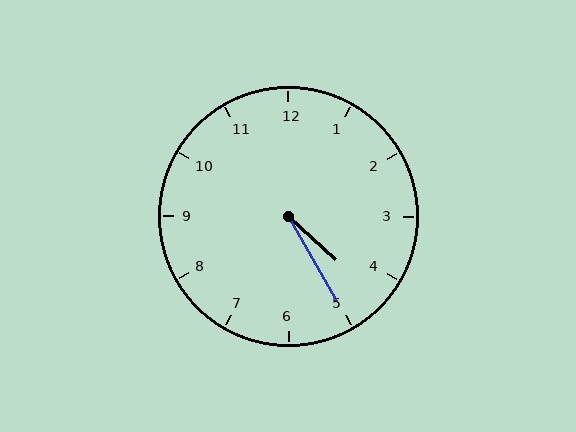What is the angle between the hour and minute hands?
Approximately 18 degrees.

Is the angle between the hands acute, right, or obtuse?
It is acute.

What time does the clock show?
4:25.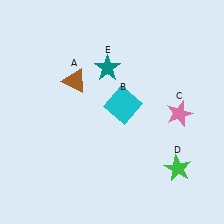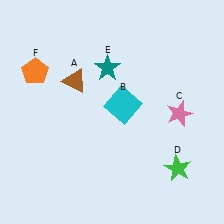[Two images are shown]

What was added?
An orange pentagon (F) was added in Image 2.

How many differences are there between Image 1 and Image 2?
There is 1 difference between the two images.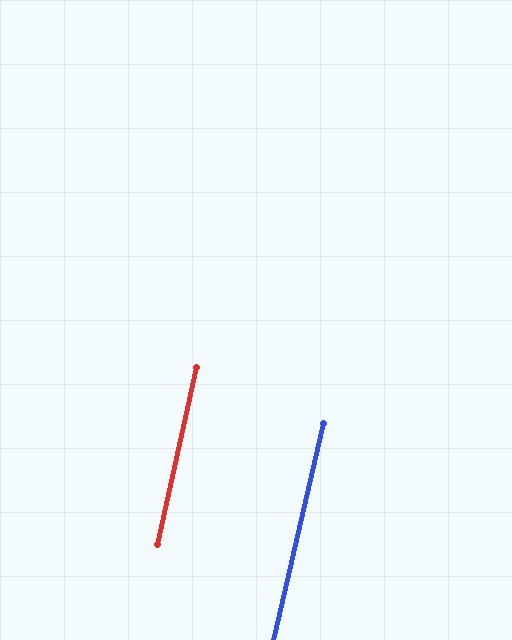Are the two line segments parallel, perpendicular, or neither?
Parallel — their directions differ by only 0.5°.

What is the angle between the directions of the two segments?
Approximately 1 degree.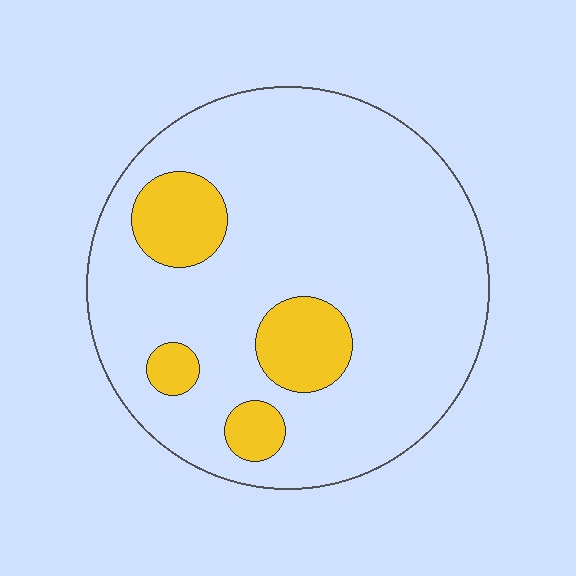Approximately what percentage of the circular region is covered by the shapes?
Approximately 15%.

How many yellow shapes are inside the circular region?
4.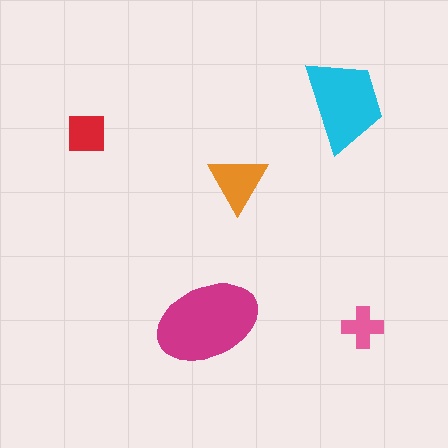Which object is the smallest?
The pink cross.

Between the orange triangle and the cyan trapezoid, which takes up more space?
The cyan trapezoid.